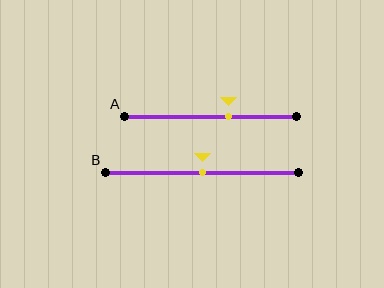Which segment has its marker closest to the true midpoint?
Segment B has its marker closest to the true midpoint.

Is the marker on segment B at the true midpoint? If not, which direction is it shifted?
Yes, the marker on segment B is at the true midpoint.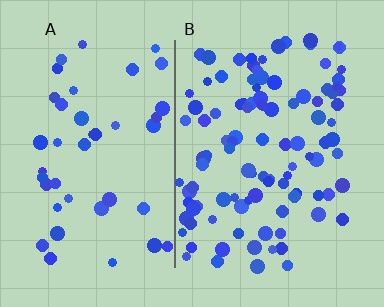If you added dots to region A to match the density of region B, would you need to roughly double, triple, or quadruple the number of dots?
Approximately double.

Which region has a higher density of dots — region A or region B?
B (the right).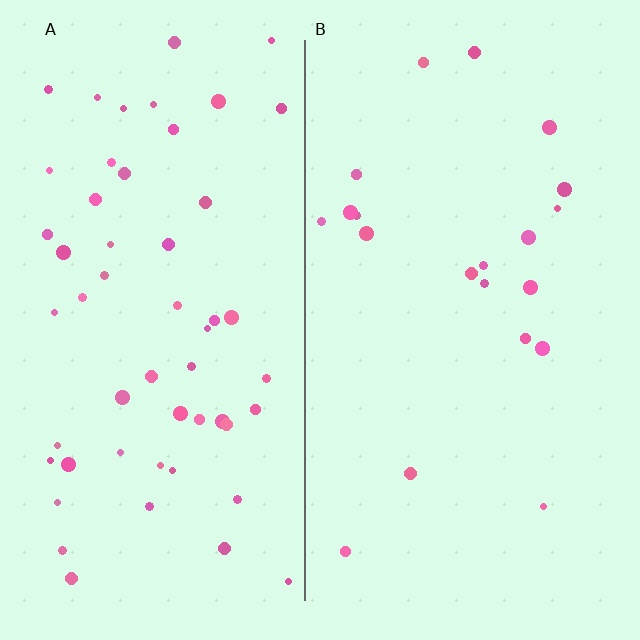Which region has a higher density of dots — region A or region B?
A (the left).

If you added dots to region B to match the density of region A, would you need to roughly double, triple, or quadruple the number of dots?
Approximately triple.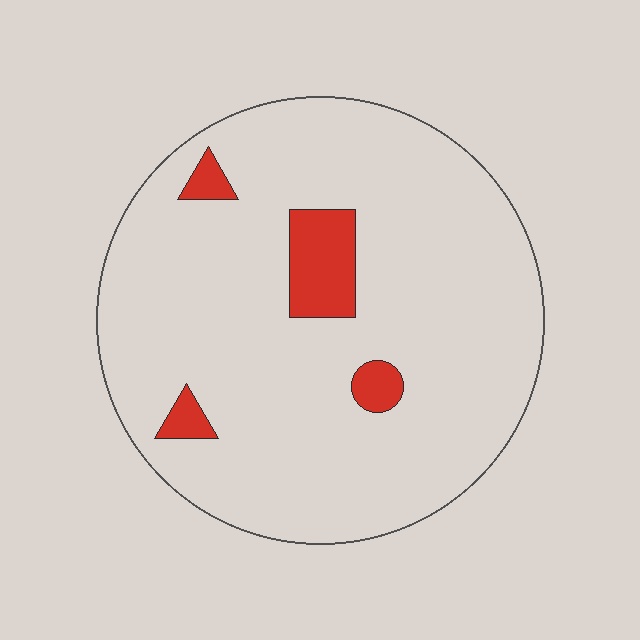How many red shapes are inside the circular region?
4.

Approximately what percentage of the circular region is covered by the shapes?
Approximately 10%.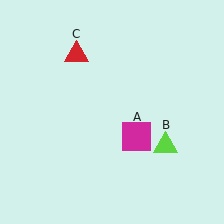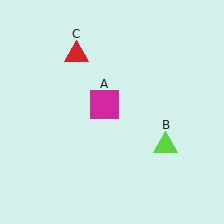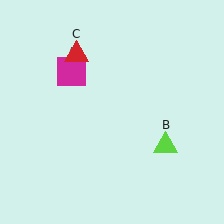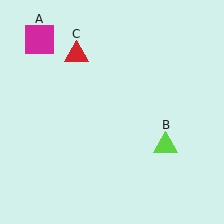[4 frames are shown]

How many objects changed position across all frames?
1 object changed position: magenta square (object A).